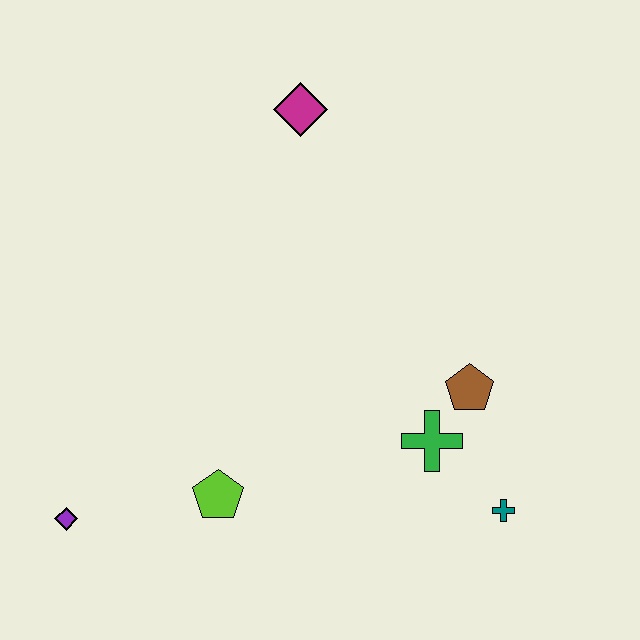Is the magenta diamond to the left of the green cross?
Yes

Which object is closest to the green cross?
The brown pentagon is closest to the green cross.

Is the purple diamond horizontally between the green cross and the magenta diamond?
No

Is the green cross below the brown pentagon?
Yes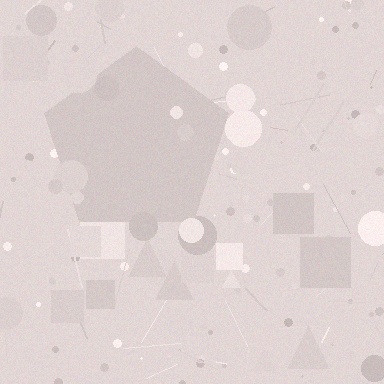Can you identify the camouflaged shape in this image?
The camouflaged shape is a pentagon.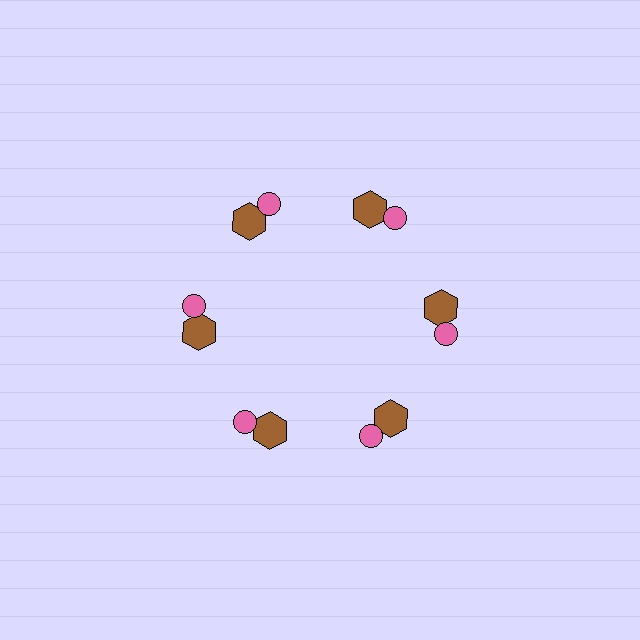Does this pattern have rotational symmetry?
Yes, this pattern has 6-fold rotational symmetry. It looks the same after rotating 60 degrees around the center.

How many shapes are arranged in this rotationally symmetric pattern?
There are 12 shapes, arranged in 6 groups of 2.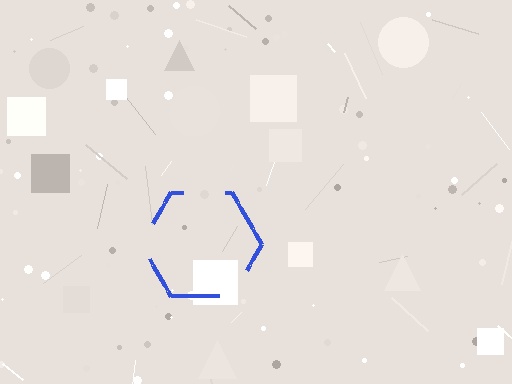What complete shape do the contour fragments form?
The contour fragments form a hexagon.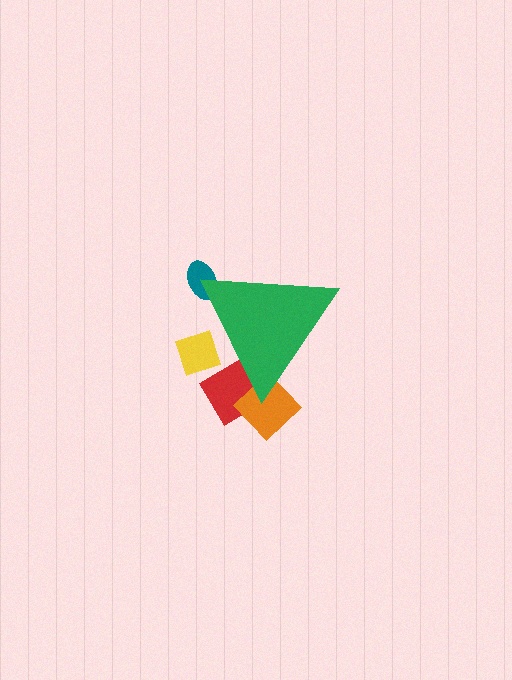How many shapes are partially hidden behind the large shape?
4 shapes are partially hidden.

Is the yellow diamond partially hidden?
Yes, the yellow diamond is partially hidden behind the green triangle.